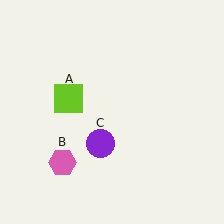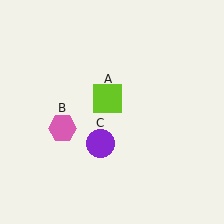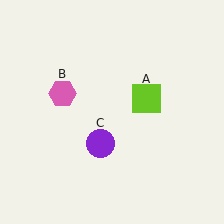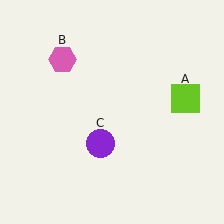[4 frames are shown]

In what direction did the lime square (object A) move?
The lime square (object A) moved right.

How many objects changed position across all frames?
2 objects changed position: lime square (object A), pink hexagon (object B).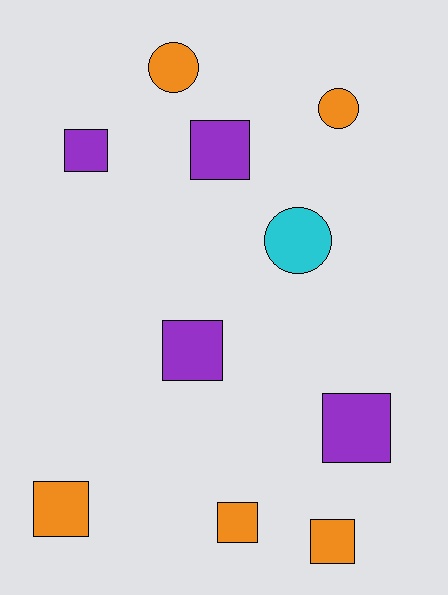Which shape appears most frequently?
Square, with 7 objects.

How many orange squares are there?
There are 3 orange squares.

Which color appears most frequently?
Orange, with 5 objects.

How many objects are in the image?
There are 10 objects.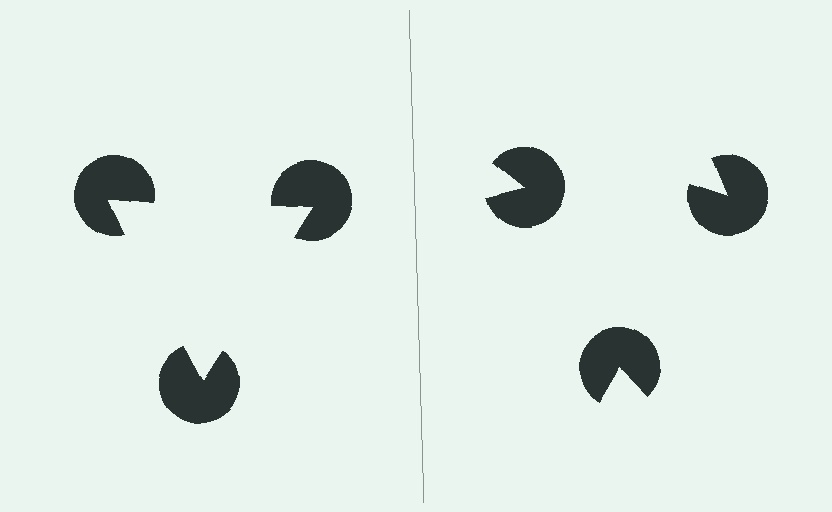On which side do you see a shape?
An illusory triangle appears on the left side. On the right side the wedge cuts are rotated, so no coherent shape forms.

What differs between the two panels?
The pac-man discs are positioned identically on both sides; only the wedge orientations differ. On the left they align to a triangle; on the right they are misaligned.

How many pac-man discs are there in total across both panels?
6 — 3 on each side.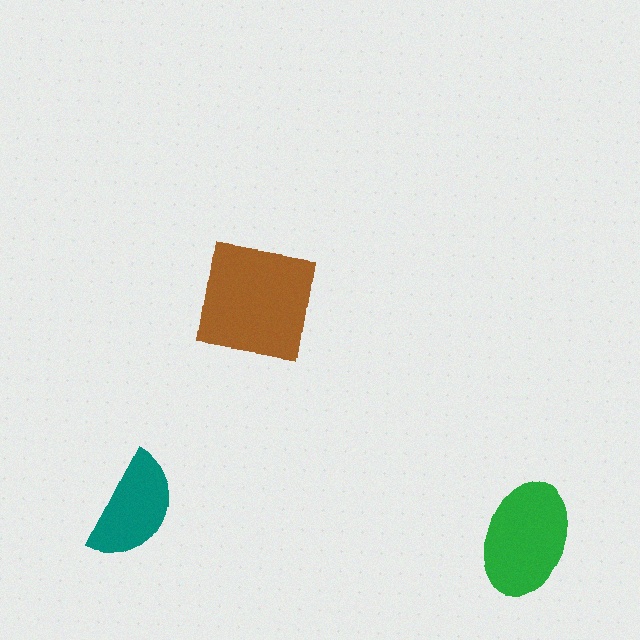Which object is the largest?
The brown square.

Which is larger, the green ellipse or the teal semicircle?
The green ellipse.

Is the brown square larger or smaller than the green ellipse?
Larger.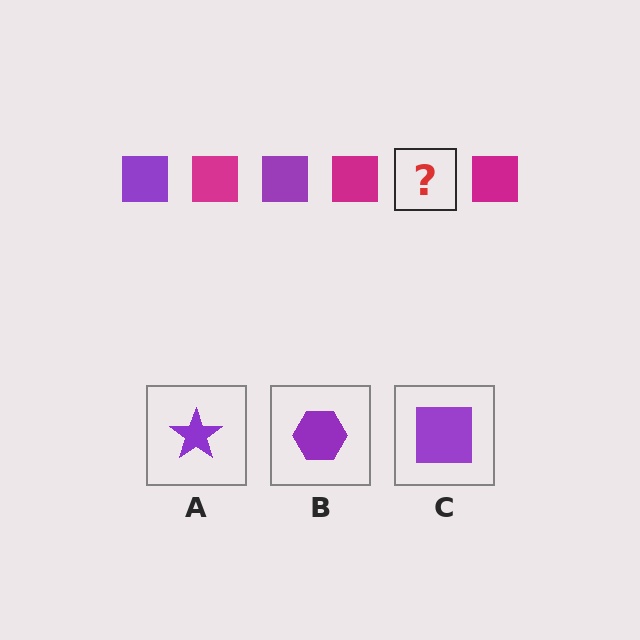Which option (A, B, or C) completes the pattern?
C.